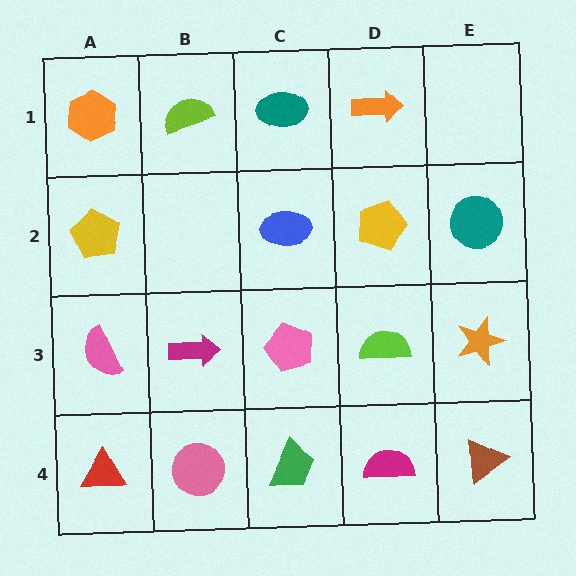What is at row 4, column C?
A green trapezoid.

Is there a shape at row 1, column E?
No, that cell is empty.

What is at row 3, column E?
An orange star.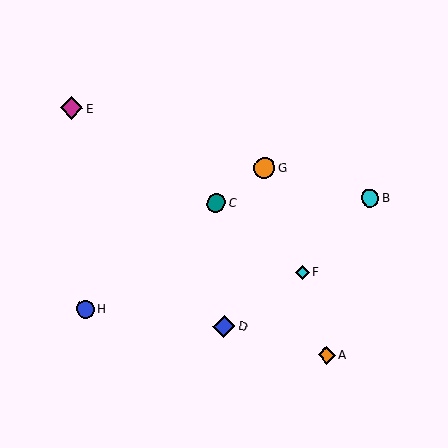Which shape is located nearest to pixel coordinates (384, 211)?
The cyan circle (labeled B) at (370, 198) is nearest to that location.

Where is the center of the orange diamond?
The center of the orange diamond is at (326, 355).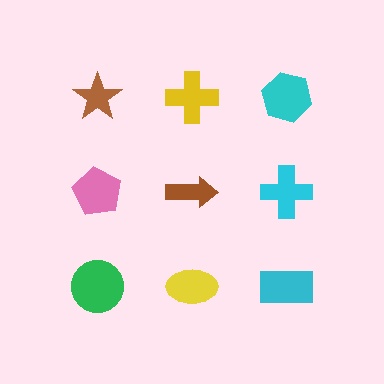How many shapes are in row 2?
3 shapes.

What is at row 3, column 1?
A green circle.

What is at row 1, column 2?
A yellow cross.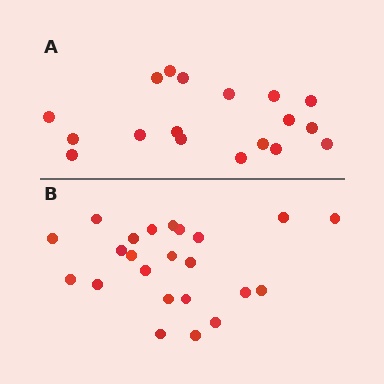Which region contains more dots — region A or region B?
Region B (the bottom region) has more dots.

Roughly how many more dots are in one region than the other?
Region B has about 5 more dots than region A.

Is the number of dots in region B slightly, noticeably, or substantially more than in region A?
Region B has noticeably more, but not dramatically so. The ratio is roughly 1.3 to 1.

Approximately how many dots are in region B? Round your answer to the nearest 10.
About 20 dots. (The exact count is 23, which rounds to 20.)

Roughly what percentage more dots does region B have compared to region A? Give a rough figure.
About 30% more.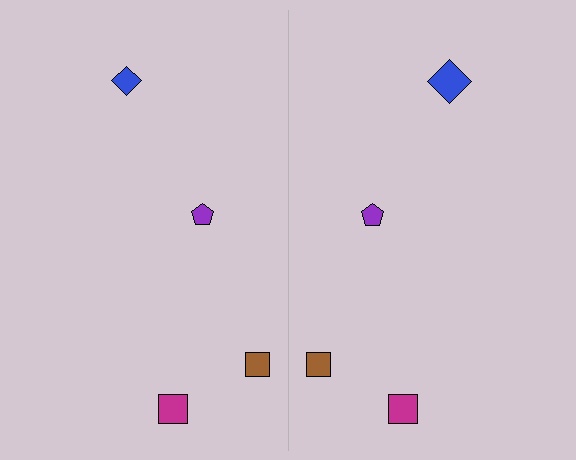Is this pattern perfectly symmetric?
No, the pattern is not perfectly symmetric. The blue diamond on the right side has a different size than its mirror counterpart.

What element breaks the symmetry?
The blue diamond on the right side has a different size than its mirror counterpart.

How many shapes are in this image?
There are 8 shapes in this image.